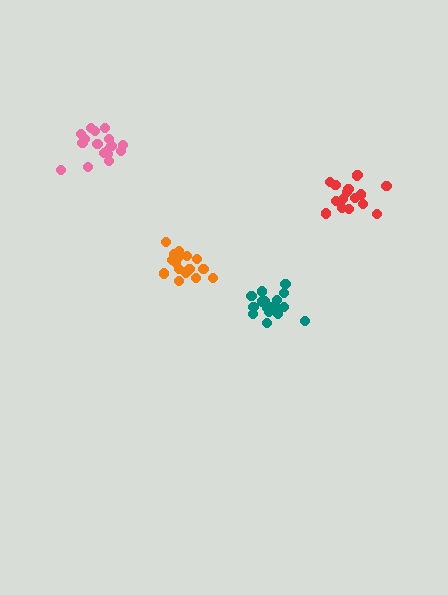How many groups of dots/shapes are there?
There are 4 groups.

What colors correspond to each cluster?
The clusters are colored: red, orange, pink, teal.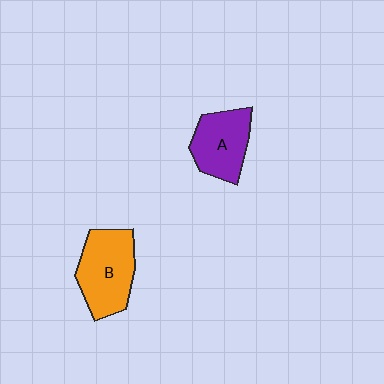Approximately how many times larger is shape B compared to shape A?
Approximately 1.2 times.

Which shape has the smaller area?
Shape A (purple).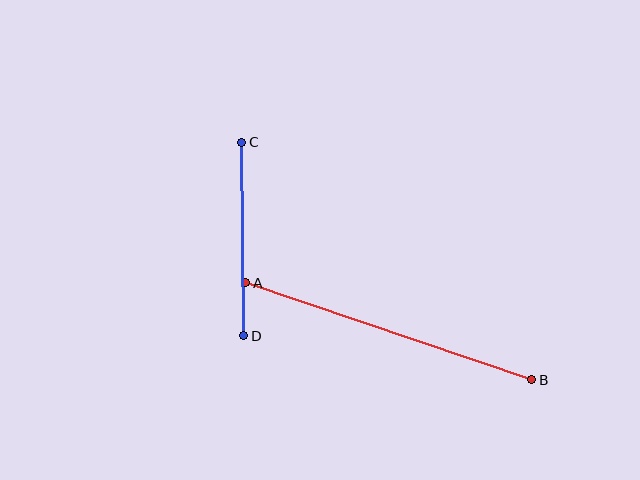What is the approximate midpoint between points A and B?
The midpoint is at approximately (389, 331) pixels.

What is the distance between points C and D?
The distance is approximately 193 pixels.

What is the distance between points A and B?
The distance is approximately 302 pixels.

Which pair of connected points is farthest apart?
Points A and B are farthest apart.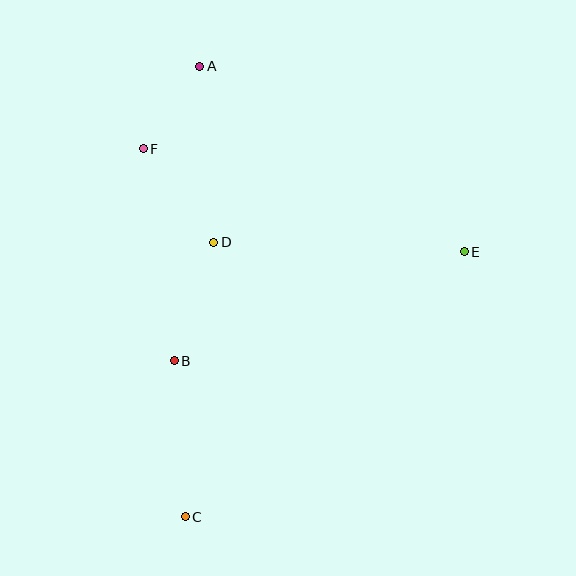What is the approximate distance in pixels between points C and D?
The distance between C and D is approximately 276 pixels.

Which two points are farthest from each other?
Points A and C are farthest from each other.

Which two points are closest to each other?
Points A and F are closest to each other.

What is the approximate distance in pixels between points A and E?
The distance between A and E is approximately 323 pixels.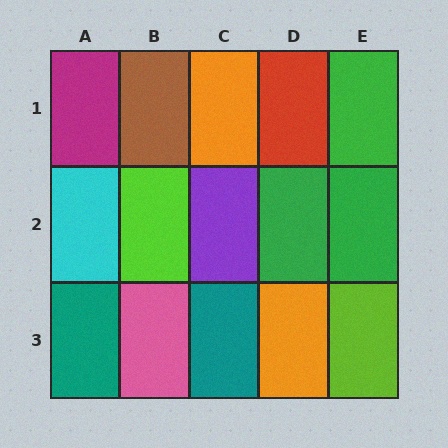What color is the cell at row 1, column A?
Magenta.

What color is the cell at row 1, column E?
Green.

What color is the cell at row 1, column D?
Red.